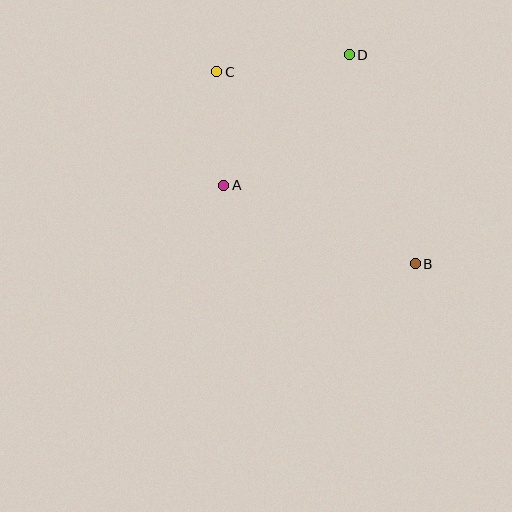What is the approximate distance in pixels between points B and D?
The distance between B and D is approximately 219 pixels.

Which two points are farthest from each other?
Points B and C are farthest from each other.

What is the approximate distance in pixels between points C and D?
The distance between C and D is approximately 133 pixels.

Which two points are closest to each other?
Points A and C are closest to each other.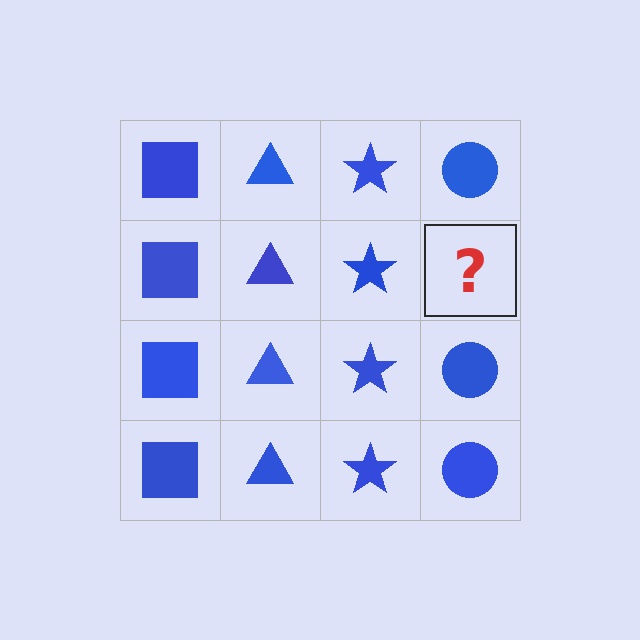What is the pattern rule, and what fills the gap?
The rule is that each column has a consistent shape. The gap should be filled with a blue circle.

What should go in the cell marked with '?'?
The missing cell should contain a blue circle.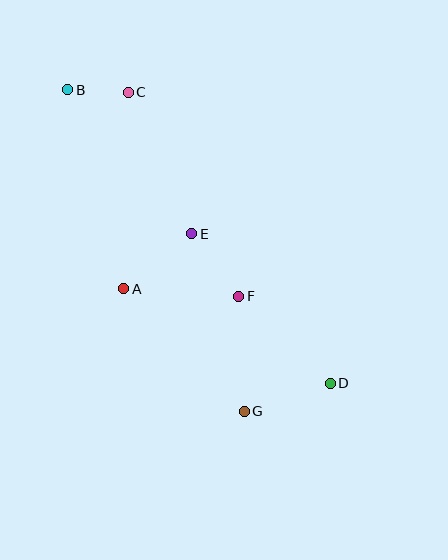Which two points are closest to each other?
Points B and C are closest to each other.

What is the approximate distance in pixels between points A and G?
The distance between A and G is approximately 172 pixels.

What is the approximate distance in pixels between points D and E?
The distance between D and E is approximately 204 pixels.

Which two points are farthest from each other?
Points B and D are farthest from each other.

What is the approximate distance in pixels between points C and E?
The distance between C and E is approximately 155 pixels.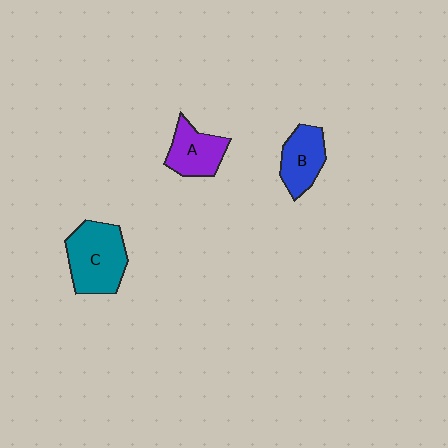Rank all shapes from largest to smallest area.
From largest to smallest: C (teal), A (purple), B (blue).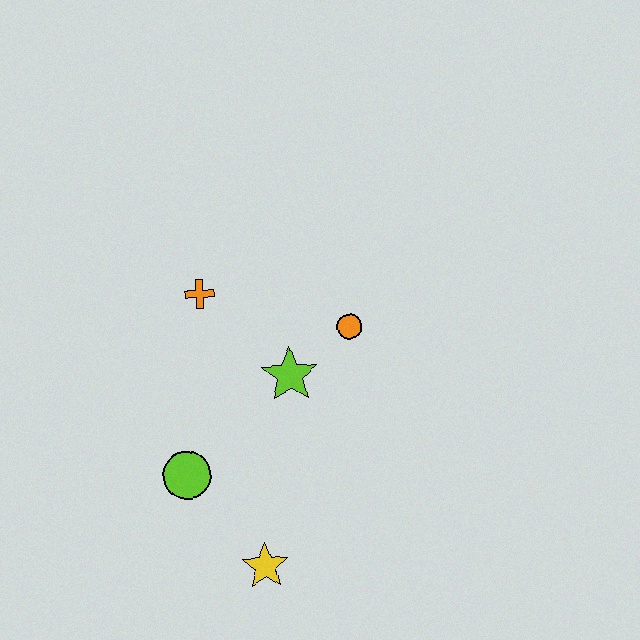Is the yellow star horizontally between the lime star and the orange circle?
No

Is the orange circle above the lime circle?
Yes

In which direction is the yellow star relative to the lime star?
The yellow star is below the lime star.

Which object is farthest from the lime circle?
The orange circle is farthest from the lime circle.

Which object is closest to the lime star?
The orange circle is closest to the lime star.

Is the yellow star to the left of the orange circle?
Yes